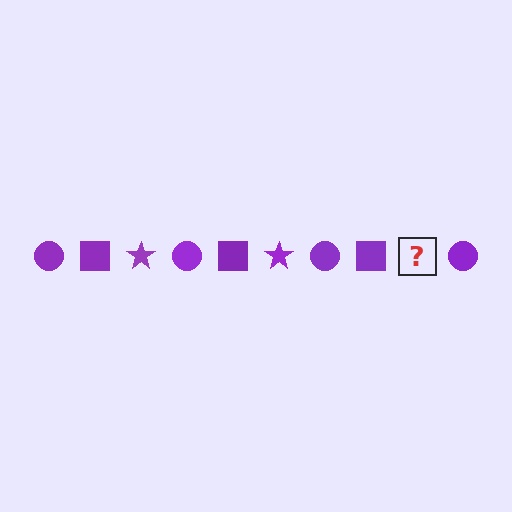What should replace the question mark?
The question mark should be replaced with a purple star.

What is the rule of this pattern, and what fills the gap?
The rule is that the pattern cycles through circle, square, star shapes in purple. The gap should be filled with a purple star.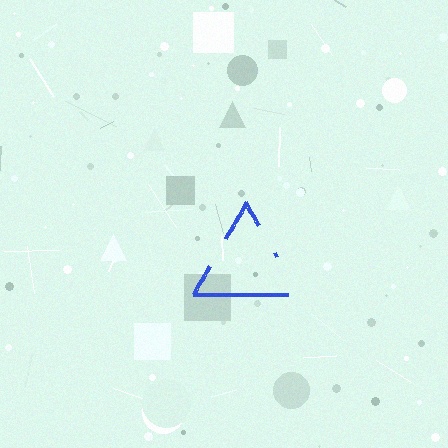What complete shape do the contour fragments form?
The contour fragments form a triangle.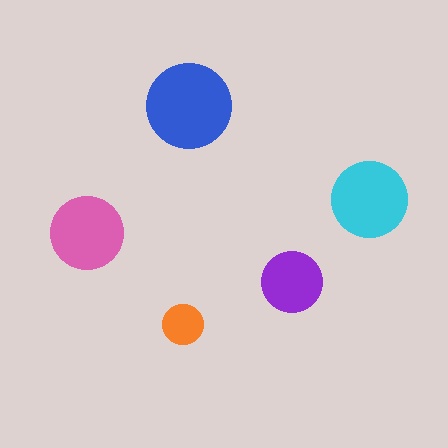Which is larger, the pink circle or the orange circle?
The pink one.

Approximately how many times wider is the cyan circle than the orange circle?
About 2 times wider.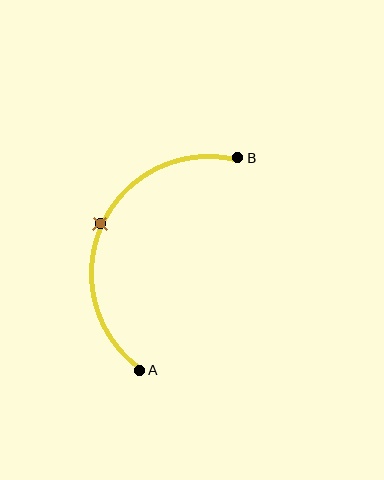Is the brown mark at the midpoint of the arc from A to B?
Yes. The brown mark lies on the arc at equal arc-length from both A and B — it is the arc midpoint.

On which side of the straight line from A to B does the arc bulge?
The arc bulges to the left of the straight line connecting A and B.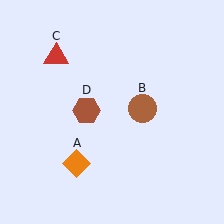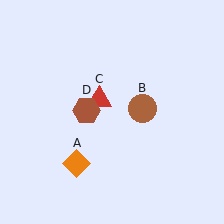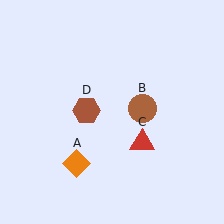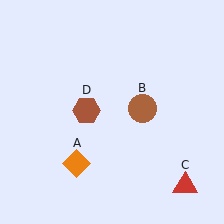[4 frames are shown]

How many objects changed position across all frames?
1 object changed position: red triangle (object C).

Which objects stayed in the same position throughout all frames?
Orange diamond (object A) and brown circle (object B) and brown hexagon (object D) remained stationary.